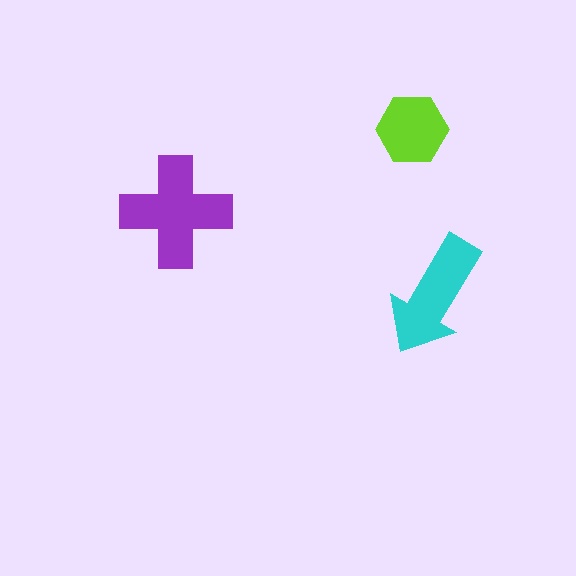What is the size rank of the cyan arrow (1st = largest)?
2nd.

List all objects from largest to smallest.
The purple cross, the cyan arrow, the lime hexagon.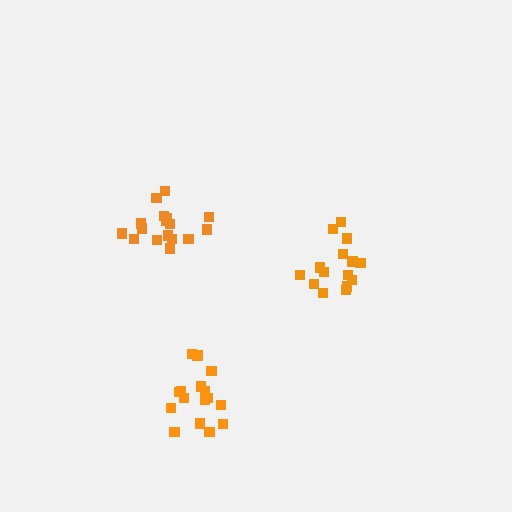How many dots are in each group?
Group 1: 16 dots, Group 2: 17 dots, Group 3: 16 dots (49 total).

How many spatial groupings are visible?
There are 3 spatial groupings.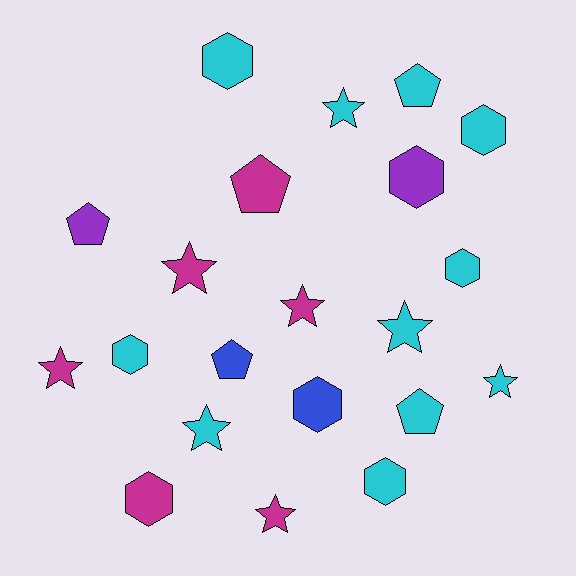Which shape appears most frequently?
Hexagon, with 8 objects.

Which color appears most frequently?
Cyan, with 11 objects.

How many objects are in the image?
There are 21 objects.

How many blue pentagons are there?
There is 1 blue pentagon.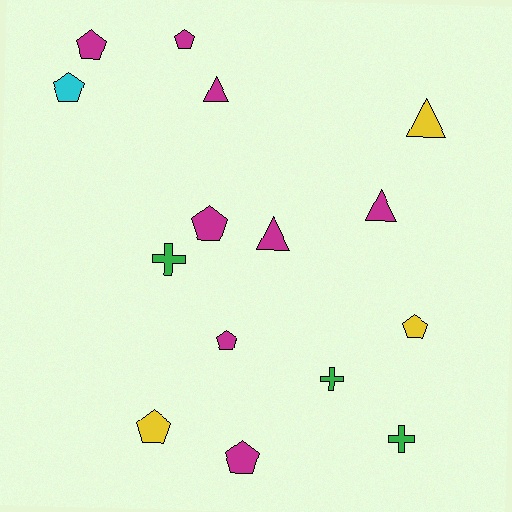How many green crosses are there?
There are 3 green crosses.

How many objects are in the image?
There are 15 objects.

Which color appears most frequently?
Magenta, with 8 objects.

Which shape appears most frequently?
Pentagon, with 8 objects.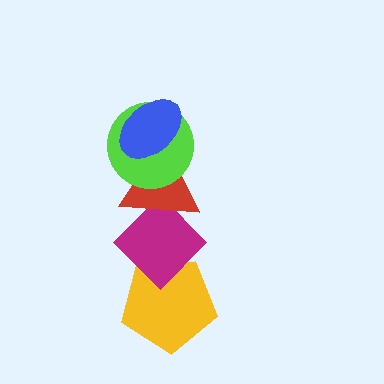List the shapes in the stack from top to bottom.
From top to bottom: the blue ellipse, the lime circle, the red triangle, the magenta diamond, the yellow pentagon.